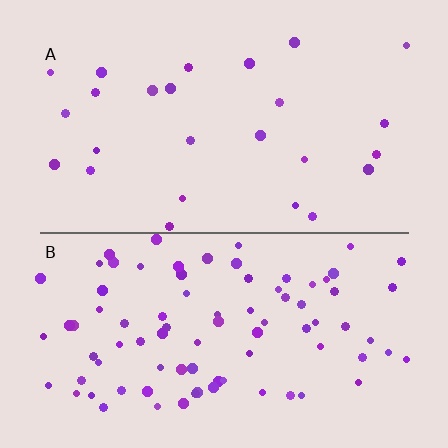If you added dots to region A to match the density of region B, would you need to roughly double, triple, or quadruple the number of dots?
Approximately triple.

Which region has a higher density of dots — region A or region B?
B (the bottom).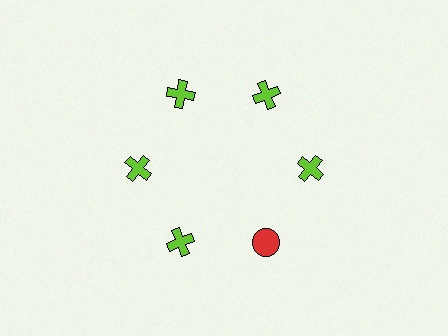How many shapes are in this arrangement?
There are 6 shapes arranged in a ring pattern.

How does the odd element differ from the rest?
It differs in both color (red instead of lime) and shape (circle instead of cross).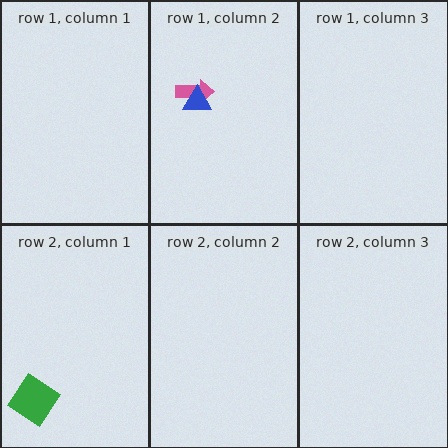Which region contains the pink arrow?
The row 1, column 2 region.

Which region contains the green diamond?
The row 2, column 1 region.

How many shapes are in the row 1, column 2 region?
2.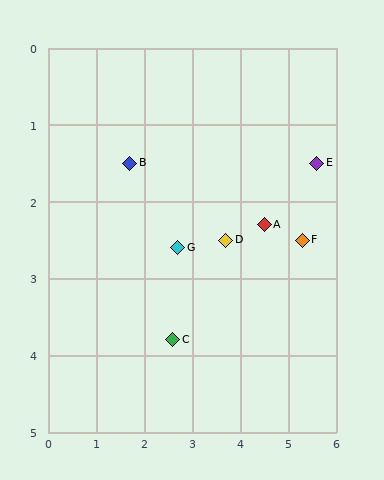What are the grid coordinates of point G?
Point G is at approximately (2.7, 2.6).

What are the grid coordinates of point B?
Point B is at approximately (1.7, 1.5).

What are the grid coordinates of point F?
Point F is at approximately (5.3, 2.5).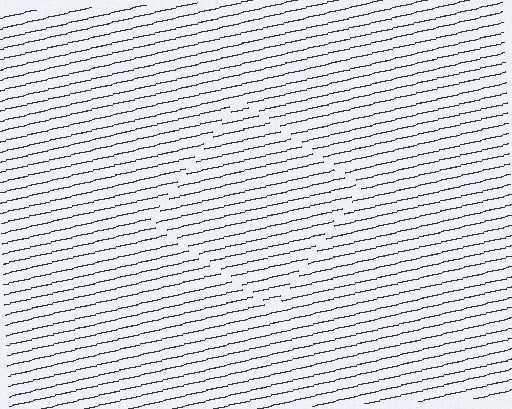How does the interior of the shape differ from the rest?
The interior of the shape contains the same grating, shifted by half a period — the contour is defined by the phase discontinuity where line-ends from the inner and outer gratings abut.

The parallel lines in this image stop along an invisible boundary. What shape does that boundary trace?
An illusory square. The interior of the shape contains the same grating, shifted by half a period — the contour is defined by the phase discontinuity where line-ends from the inner and outer gratings abut.